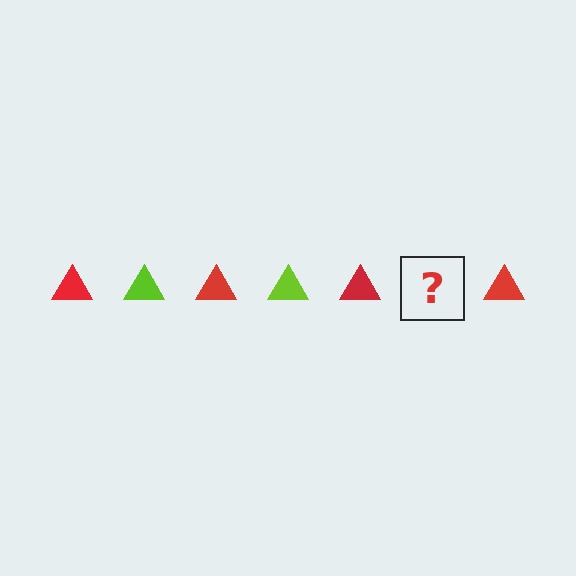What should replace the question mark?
The question mark should be replaced with a lime triangle.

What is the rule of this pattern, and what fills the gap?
The rule is that the pattern cycles through red, lime triangles. The gap should be filled with a lime triangle.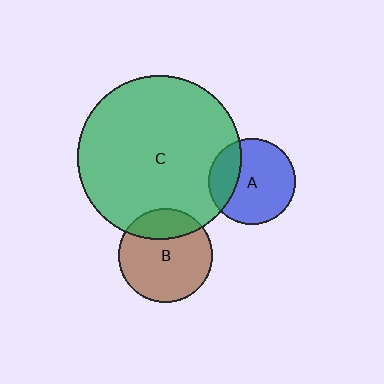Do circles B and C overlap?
Yes.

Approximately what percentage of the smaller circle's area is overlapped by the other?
Approximately 25%.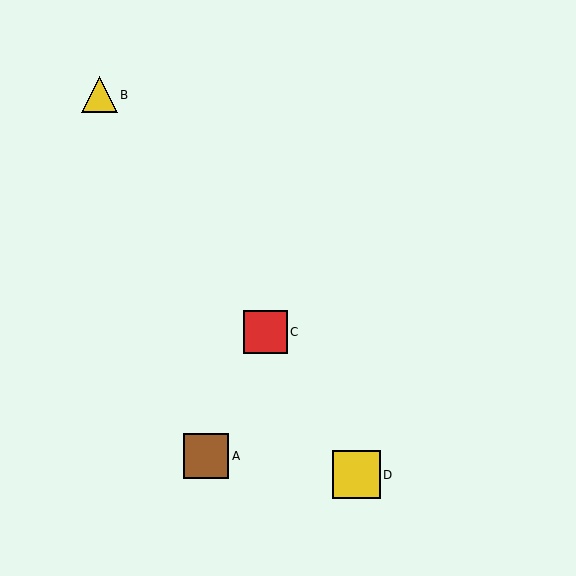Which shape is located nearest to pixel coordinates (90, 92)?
The yellow triangle (labeled B) at (99, 95) is nearest to that location.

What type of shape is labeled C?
Shape C is a red square.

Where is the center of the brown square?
The center of the brown square is at (206, 456).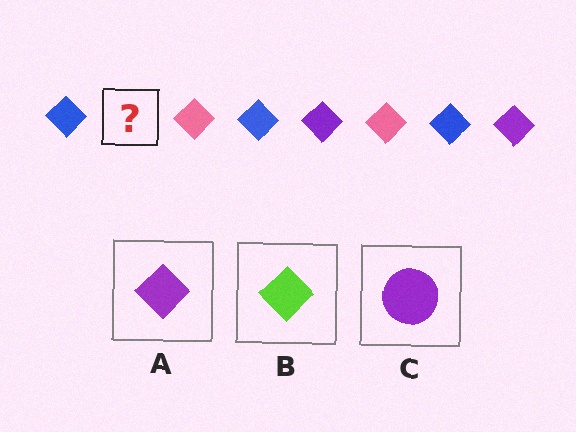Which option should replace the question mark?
Option A.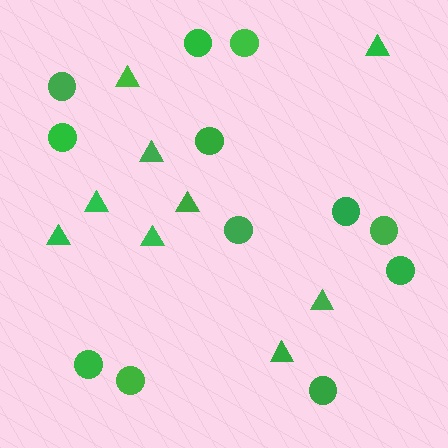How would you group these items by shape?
There are 2 groups: one group of triangles (9) and one group of circles (12).